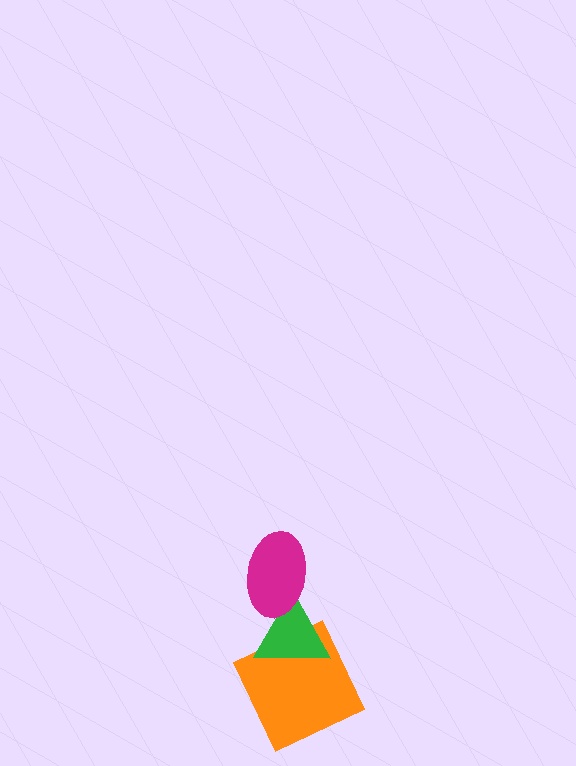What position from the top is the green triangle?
The green triangle is 2nd from the top.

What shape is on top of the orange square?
The green triangle is on top of the orange square.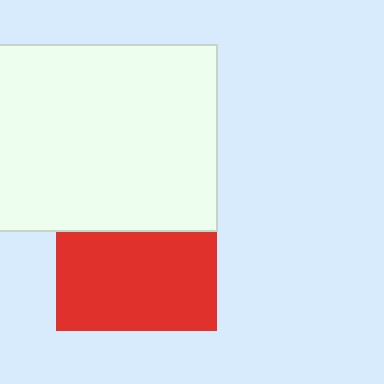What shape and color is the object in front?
The object in front is a white rectangle.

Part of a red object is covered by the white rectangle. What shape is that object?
It is a square.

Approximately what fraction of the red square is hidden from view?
Roughly 38% of the red square is hidden behind the white rectangle.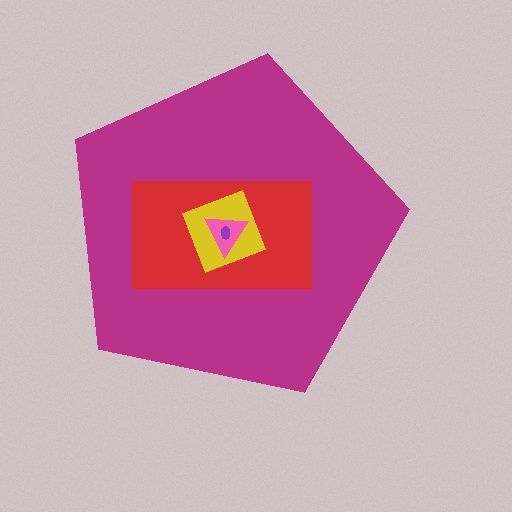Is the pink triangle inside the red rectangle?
Yes.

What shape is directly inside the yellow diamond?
The pink triangle.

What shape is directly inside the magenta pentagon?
The red rectangle.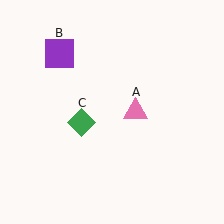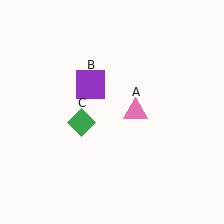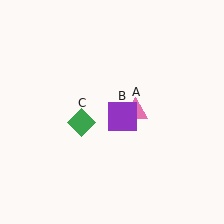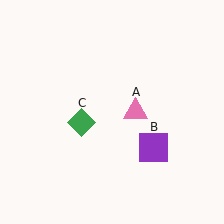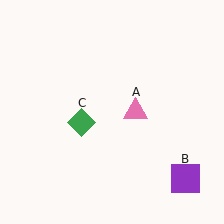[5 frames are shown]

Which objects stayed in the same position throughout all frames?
Pink triangle (object A) and green diamond (object C) remained stationary.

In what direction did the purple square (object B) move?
The purple square (object B) moved down and to the right.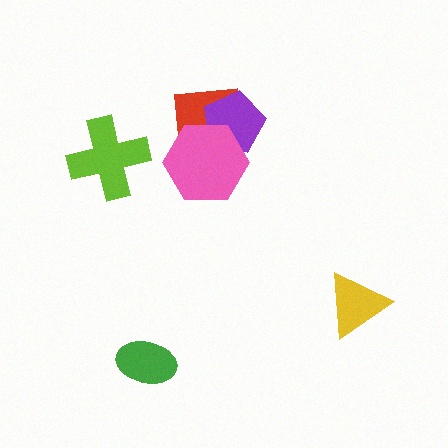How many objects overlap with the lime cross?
0 objects overlap with the lime cross.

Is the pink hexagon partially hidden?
No, no other shape covers it.